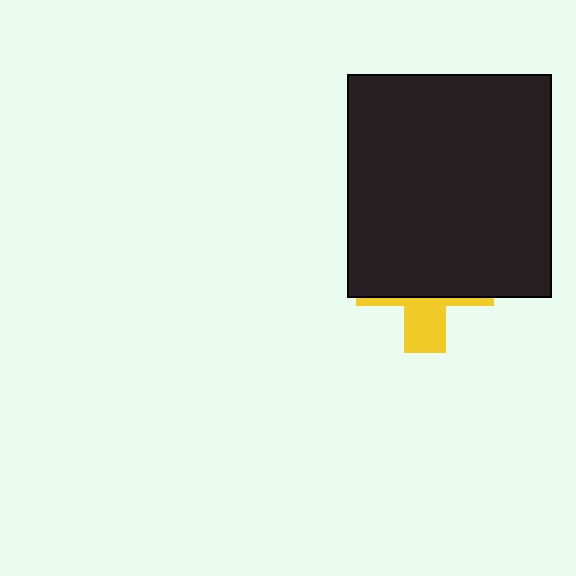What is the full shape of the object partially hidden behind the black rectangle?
The partially hidden object is a yellow cross.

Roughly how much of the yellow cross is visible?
A small part of it is visible (roughly 32%).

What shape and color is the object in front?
The object in front is a black rectangle.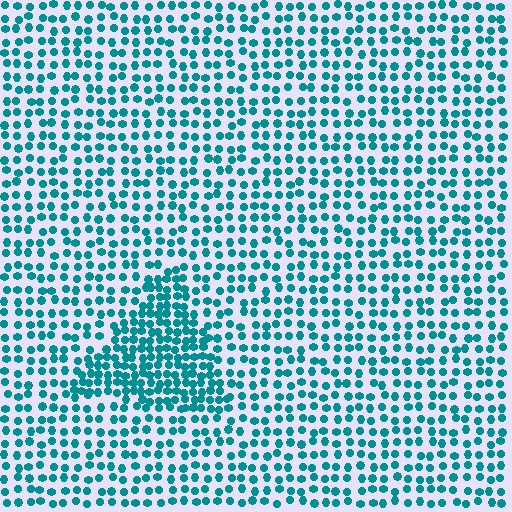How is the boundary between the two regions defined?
The boundary is defined by a change in element density (approximately 1.9x ratio). All elements are the same color, size, and shape.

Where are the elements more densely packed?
The elements are more densely packed inside the triangle boundary.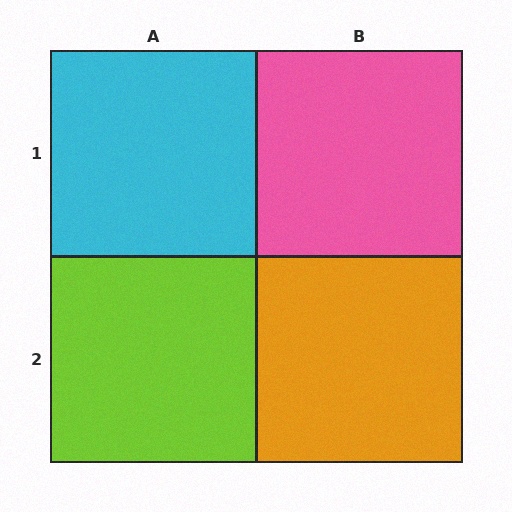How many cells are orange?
1 cell is orange.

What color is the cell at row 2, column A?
Lime.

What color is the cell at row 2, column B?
Orange.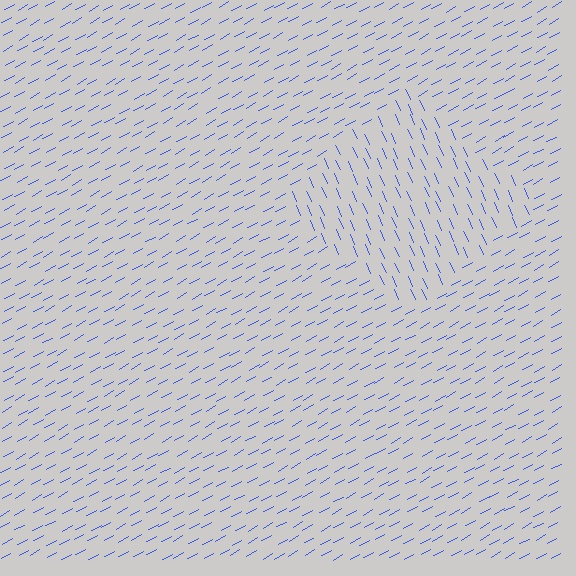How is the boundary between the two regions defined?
The boundary is defined purely by a change in line orientation (approximately 85 degrees difference). All lines are the same color and thickness.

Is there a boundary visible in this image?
Yes, there is a texture boundary formed by a change in line orientation.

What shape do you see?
I see a diamond.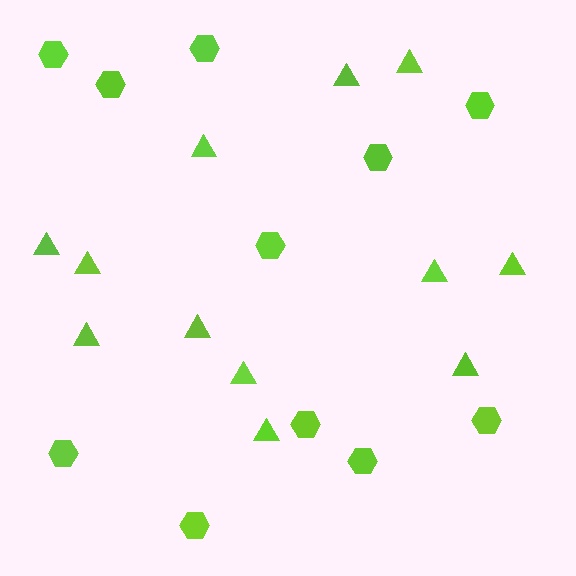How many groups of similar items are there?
There are 2 groups: one group of triangles (12) and one group of hexagons (11).